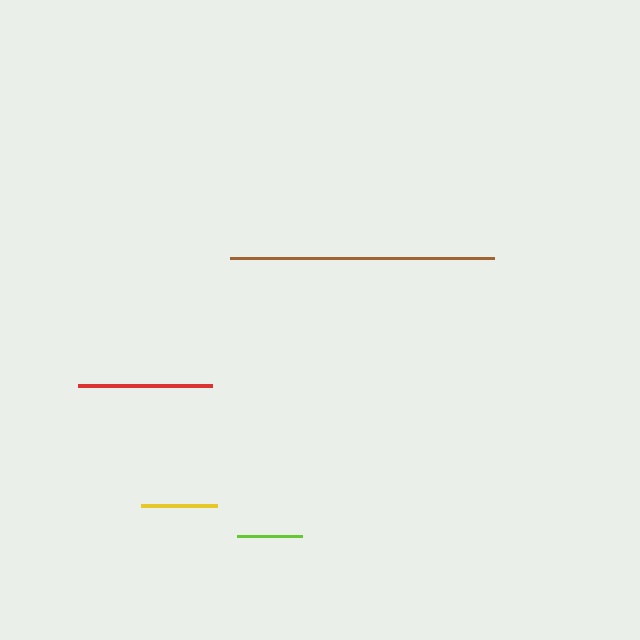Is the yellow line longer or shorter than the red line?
The red line is longer than the yellow line.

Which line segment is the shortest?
The lime line is the shortest at approximately 65 pixels.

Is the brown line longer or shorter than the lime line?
The brown line is longer than the lime line.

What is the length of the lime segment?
The lime segment is approximately 65 pixels long.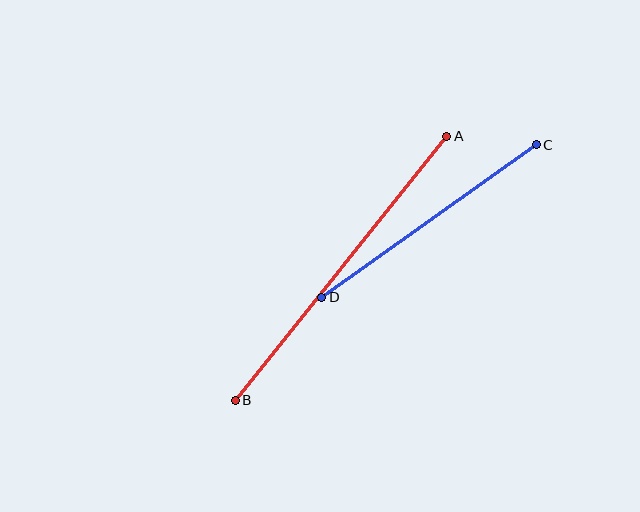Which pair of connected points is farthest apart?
Points A and B are farthest apart.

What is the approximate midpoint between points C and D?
The midpoint is at approximately (429, 221) pixels.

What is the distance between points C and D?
The distance is approximately 263 pixels.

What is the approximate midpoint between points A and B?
The midpoint is at approximately (341, 268) pixels.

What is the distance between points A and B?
The distance is approximately 338 pixels.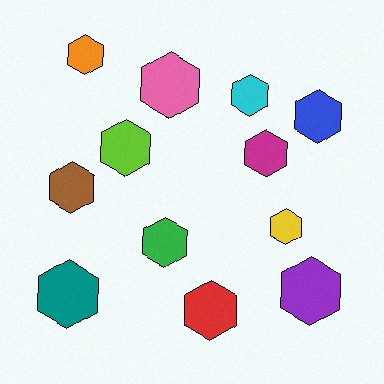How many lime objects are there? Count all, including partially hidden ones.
There is 1 lime object.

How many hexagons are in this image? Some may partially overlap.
There are 12 hexagons.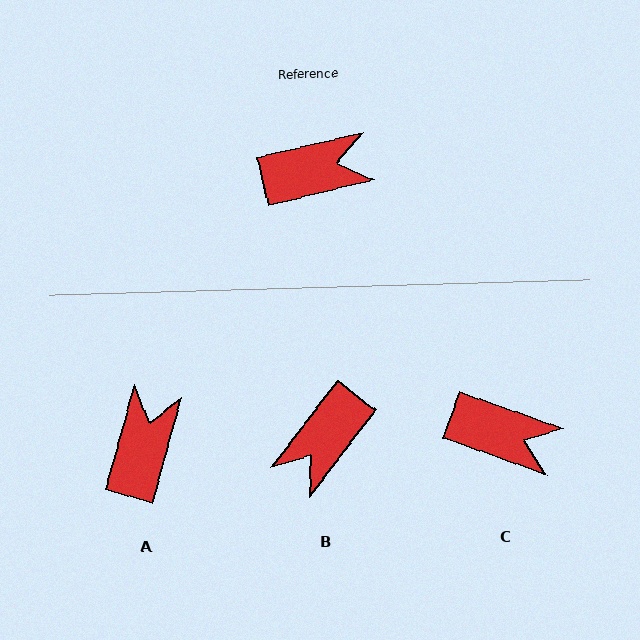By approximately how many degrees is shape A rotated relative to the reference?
Approximately 61 degrees counter-clockwise.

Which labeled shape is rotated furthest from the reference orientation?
B, about 141 degrees away.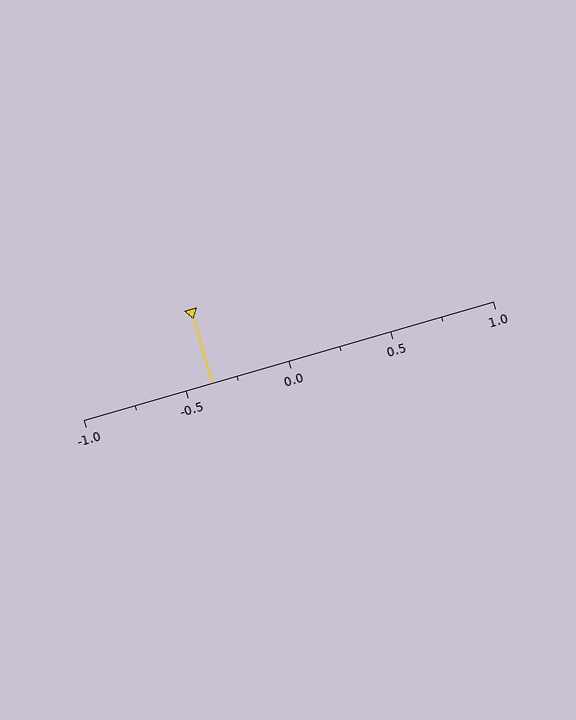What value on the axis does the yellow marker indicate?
The marker indicates approximately -0.38.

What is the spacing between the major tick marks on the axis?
The major ticks are spaced 0.5 apart.